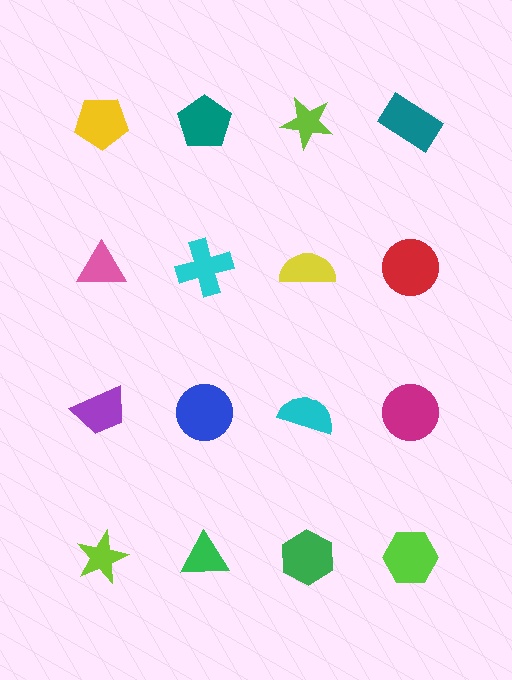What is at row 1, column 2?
A teal pentagon.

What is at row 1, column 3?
A lime star.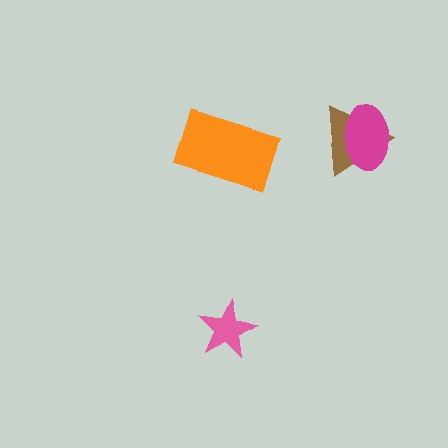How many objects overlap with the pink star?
0 objects overlap with the pink star.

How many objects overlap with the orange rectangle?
0 objects overlap with the orange rectangle.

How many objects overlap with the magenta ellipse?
1 object overlaps with the magenta ellipse.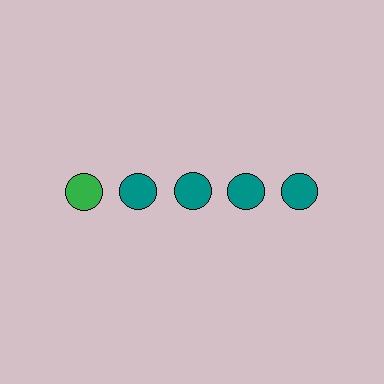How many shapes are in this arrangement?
There are 5 shapes arranged in a grid pattern.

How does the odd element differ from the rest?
It has a different color: green instead of teal.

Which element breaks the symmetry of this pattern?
The green circle in the top row, leftmost column breaks the symmetry. All other shapes are teal circles.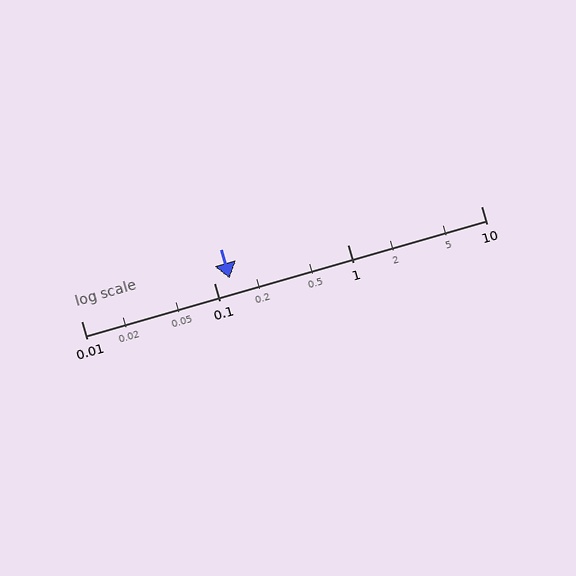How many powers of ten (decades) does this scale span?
The scale spans 3 decades, from 0.01 to 10.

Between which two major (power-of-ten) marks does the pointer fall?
The pointer is between 0.1 and 1.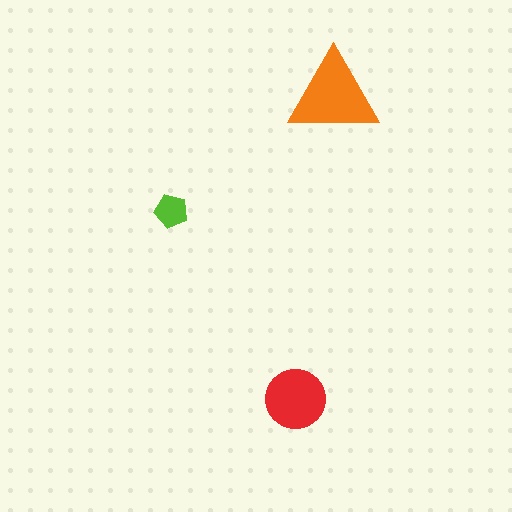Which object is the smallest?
The lime pentagon.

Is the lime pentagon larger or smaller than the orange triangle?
Smaller.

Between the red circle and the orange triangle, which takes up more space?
The orange triangle.